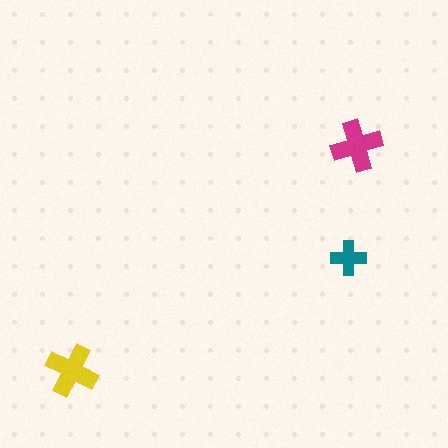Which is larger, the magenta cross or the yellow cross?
The yellow one.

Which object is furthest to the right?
The magenta cross is rightmost.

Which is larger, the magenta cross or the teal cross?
The magenta one.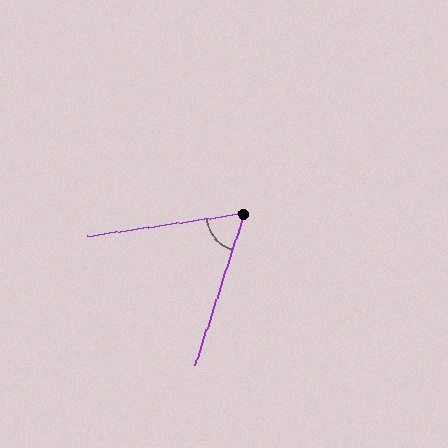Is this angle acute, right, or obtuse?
It is acute.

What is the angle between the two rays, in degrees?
Approximately 64 degrees.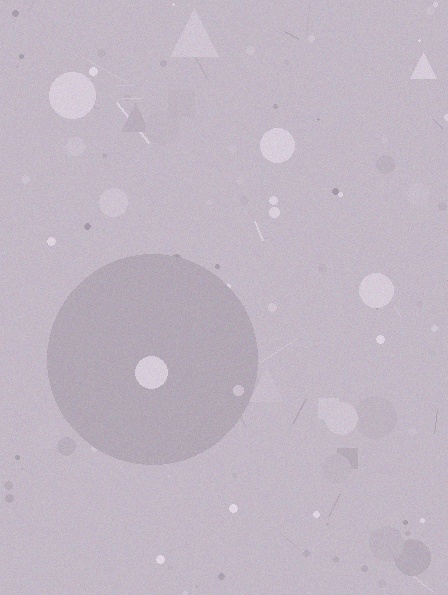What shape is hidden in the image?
A circle is hidden in the image.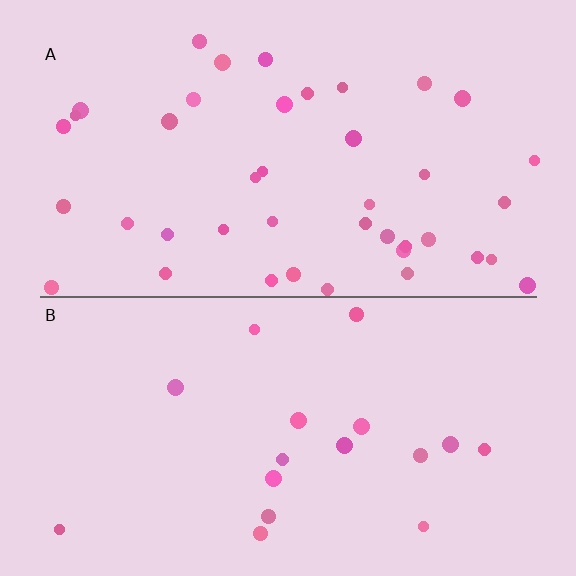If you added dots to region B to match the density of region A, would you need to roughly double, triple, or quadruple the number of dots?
Approximately double.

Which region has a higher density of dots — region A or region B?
A (the top).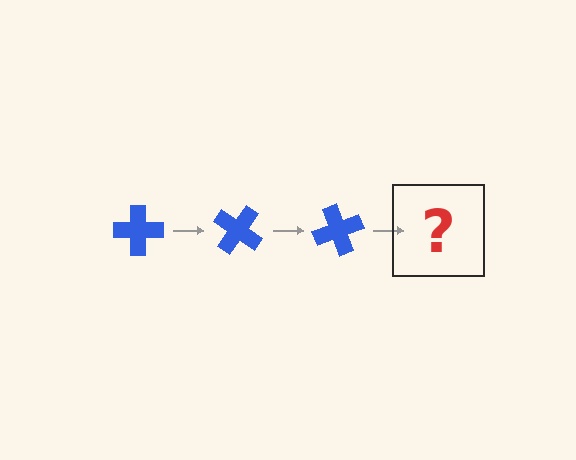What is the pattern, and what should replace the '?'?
The pattern is that the cross rotates 35 degrees each step. The '?' should be a blue cross rotated 105 degrees.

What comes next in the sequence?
The next element should be a blue cross rotated 105 degrees.